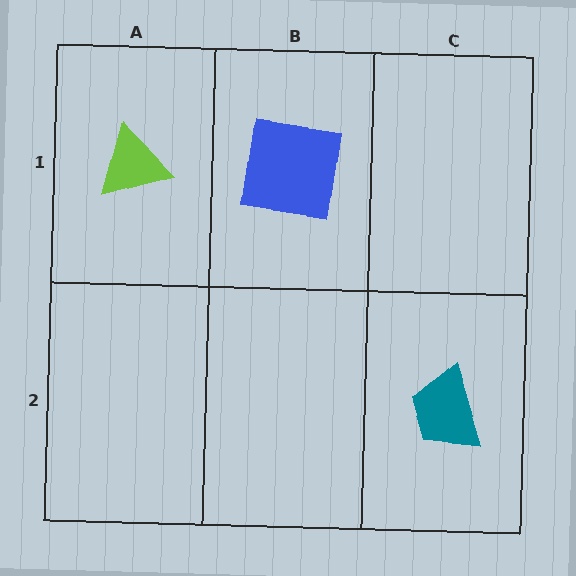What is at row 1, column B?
A blue square.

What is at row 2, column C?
A teal trapezoid.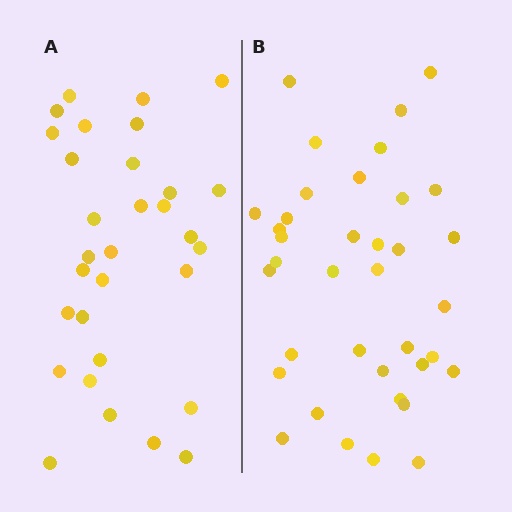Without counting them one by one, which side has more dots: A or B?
Region B (the right region) has more dots.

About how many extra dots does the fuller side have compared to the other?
Region B has about 6 more dots than region A.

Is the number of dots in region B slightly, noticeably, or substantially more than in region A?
Region B has only slightly more — the two regions are fairly close. The ratio is roughly 1.2 to 1.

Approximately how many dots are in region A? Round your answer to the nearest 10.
About 30 dots. (The exact count is 31, which rounds to 30.)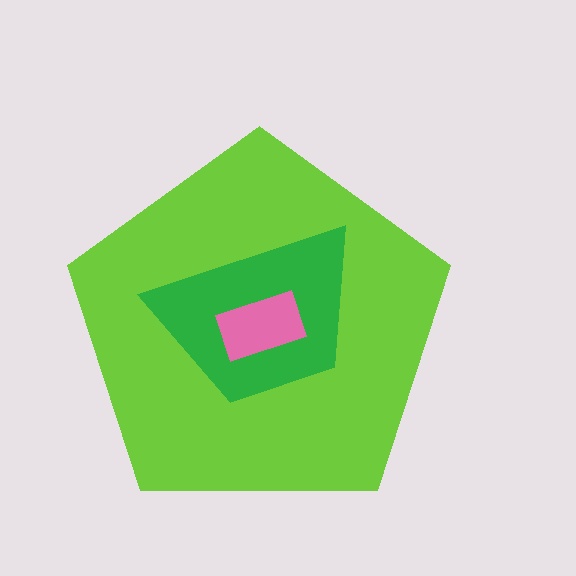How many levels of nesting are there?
3.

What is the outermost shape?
The lime pentagon.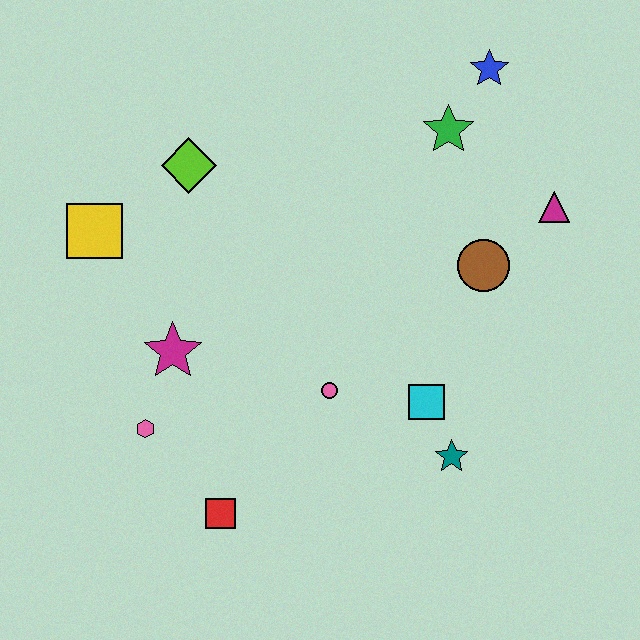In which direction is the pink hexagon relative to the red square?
The pink hexagon is above the red square.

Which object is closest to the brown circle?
The magenta triangle is closest to the brown circle.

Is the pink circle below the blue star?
Yes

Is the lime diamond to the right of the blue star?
No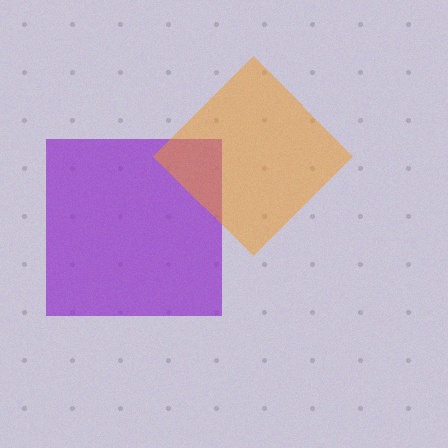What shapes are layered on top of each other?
The layered shapes are: a purple square, an orange diamond.